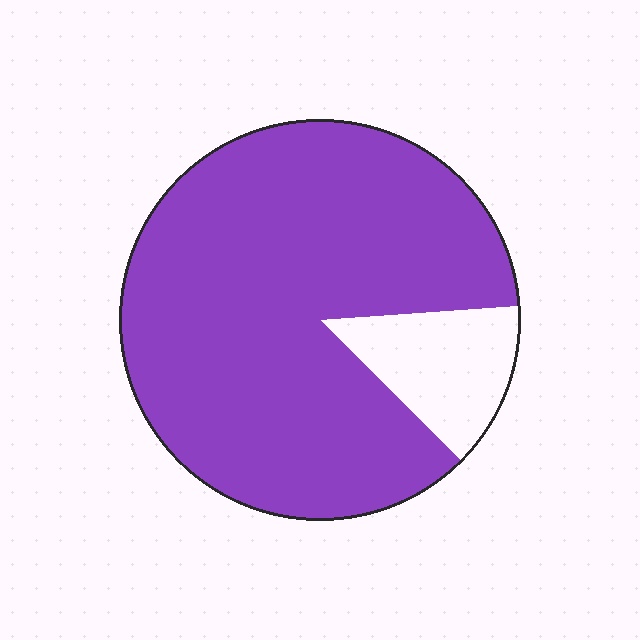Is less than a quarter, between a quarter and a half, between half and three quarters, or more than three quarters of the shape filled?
More than three quarters.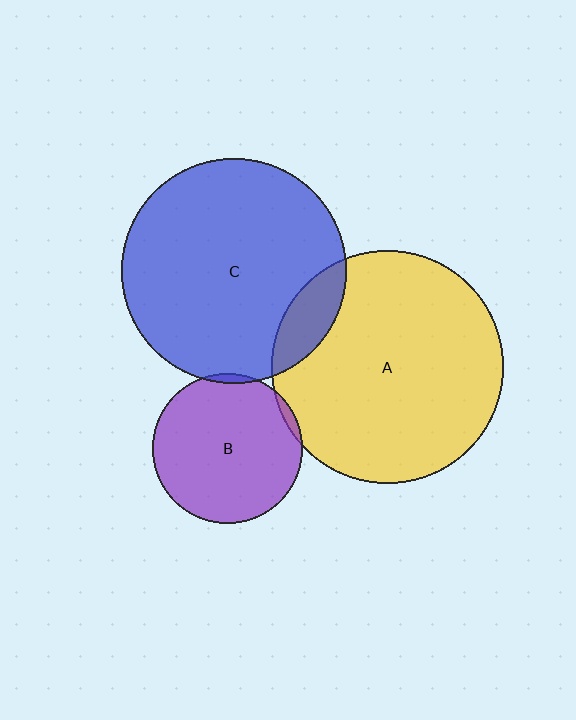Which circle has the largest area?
Circle A (yellow).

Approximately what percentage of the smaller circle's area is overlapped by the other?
Approximately 5%.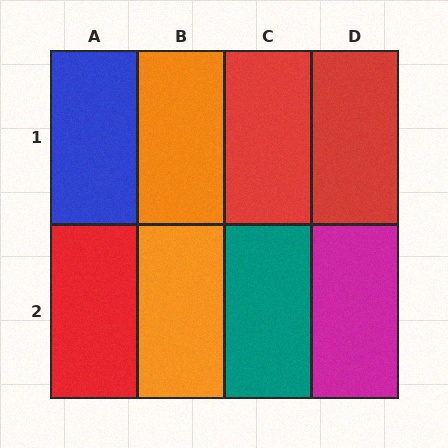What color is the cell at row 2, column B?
Orange.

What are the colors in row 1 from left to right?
Blue, orange, red, red.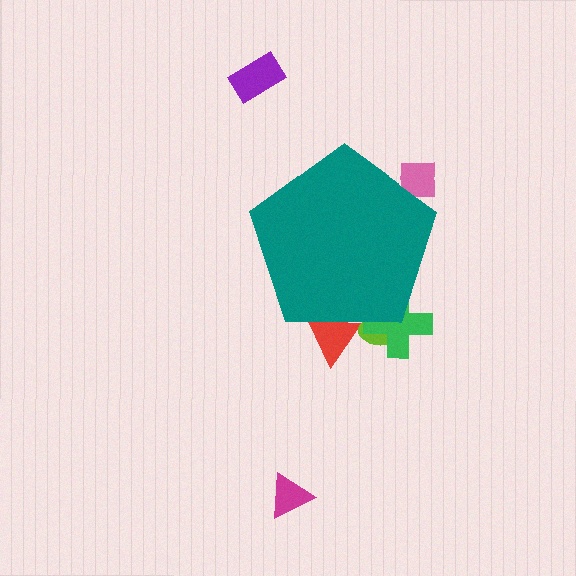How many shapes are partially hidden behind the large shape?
4 shapes are partially hidden.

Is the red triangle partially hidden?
Yes, the red triangle is partially hidden behind the teal pentagon.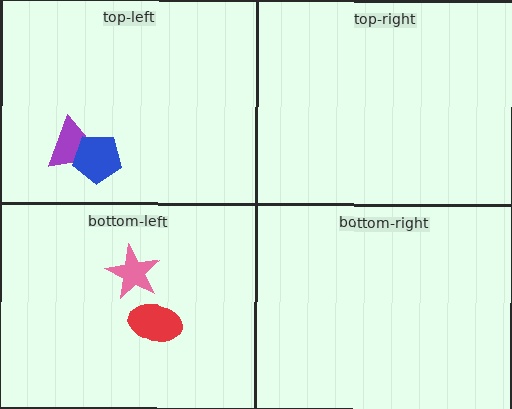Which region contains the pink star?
The bottom-left region.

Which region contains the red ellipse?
The bottom-left region.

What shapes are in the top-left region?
The purple triangle, the blue pentagon.